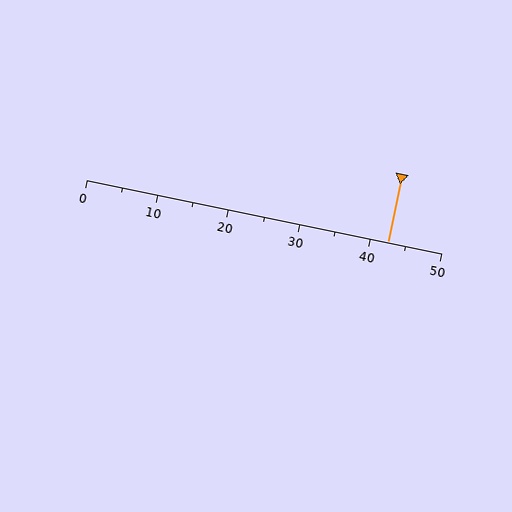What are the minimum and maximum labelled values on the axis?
The axis runs from 0 to 50.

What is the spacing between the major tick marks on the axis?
The major ticks are spaced 10 apart.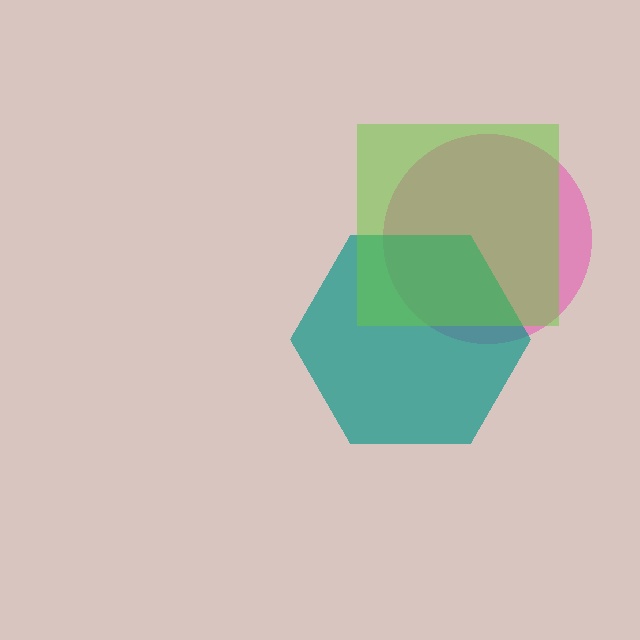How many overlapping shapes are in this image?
There are 3 overlapping shapes in the image.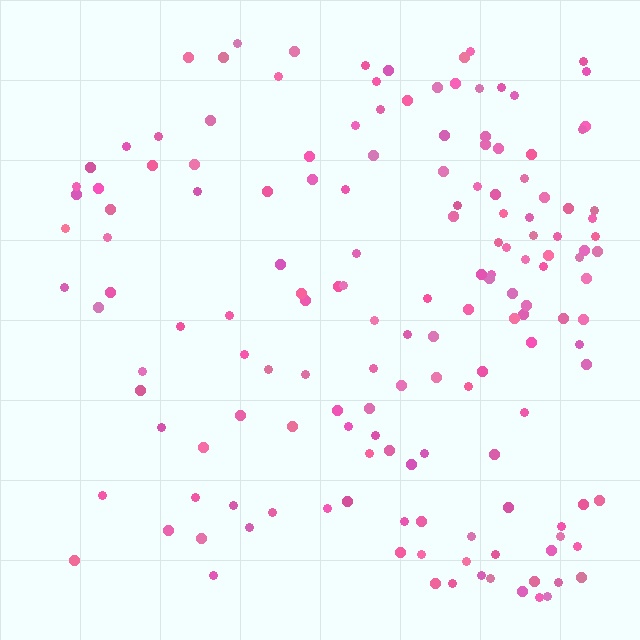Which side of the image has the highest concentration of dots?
The right.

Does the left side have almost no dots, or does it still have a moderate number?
Still a moderate number, just noticeably fewer than the right.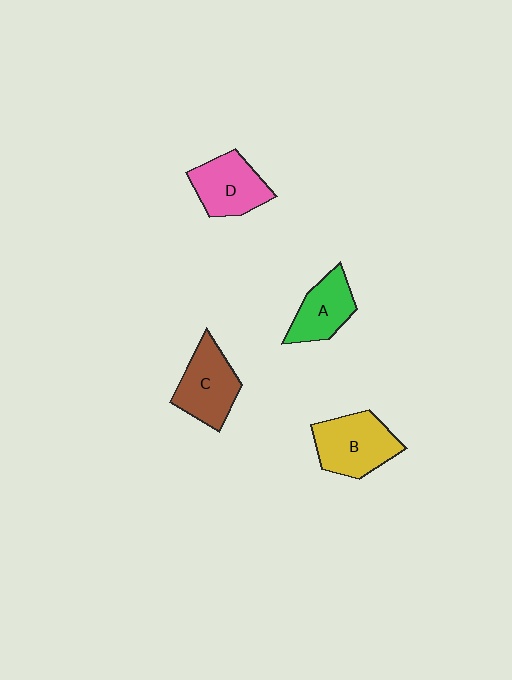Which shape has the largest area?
Shape B (yellow).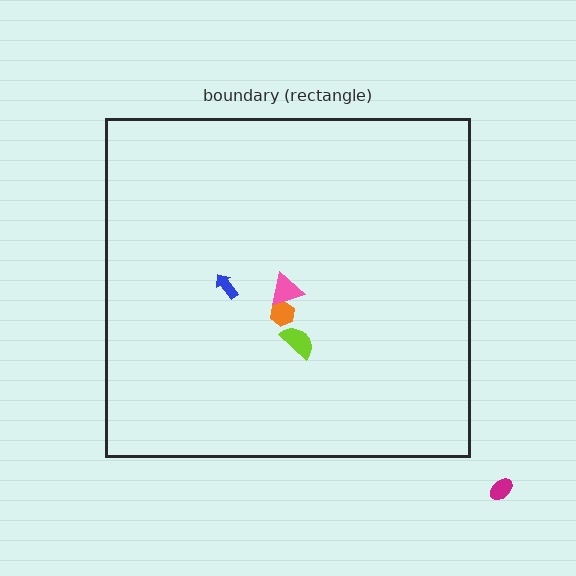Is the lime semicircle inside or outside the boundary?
Inside.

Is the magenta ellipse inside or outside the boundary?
Outside.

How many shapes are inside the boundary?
4 inside, 1 outside.